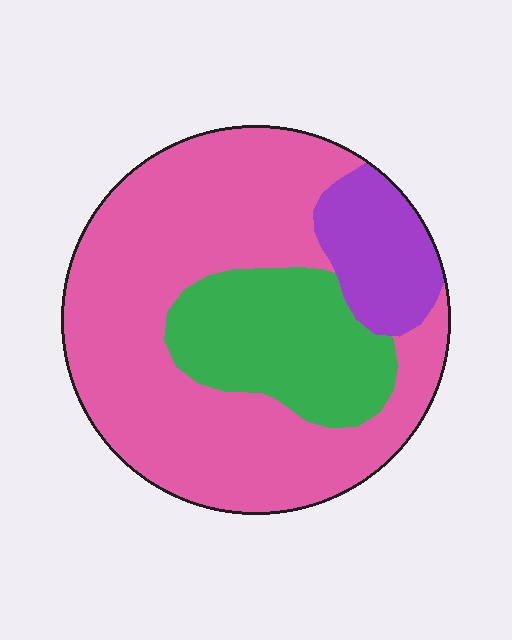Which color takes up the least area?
Purple, at roughly 15%.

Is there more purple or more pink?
Pink.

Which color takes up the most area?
Pink, at roughly 65%.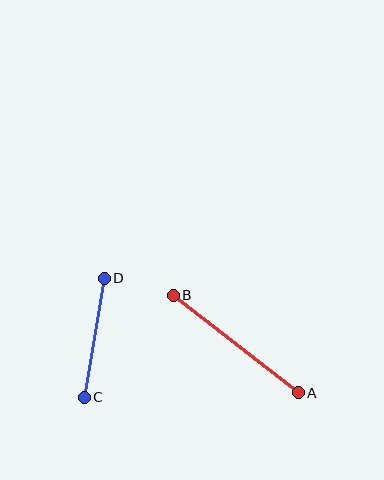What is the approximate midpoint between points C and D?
The midpoint is at approximately (94, 338) pixels.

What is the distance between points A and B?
The distance is approximately 159 pixels.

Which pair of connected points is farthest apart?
Points A and B are farthest apart.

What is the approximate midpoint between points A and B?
The midpoint is at approximately (236, 344) pixels.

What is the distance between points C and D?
The distance is approximately 121 pixels.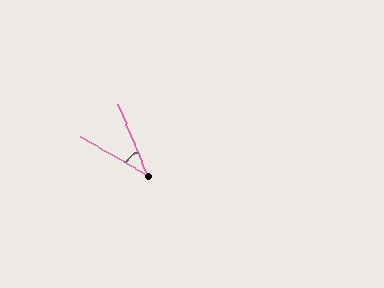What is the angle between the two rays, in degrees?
Approximately 38 degrees.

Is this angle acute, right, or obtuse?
It is acute.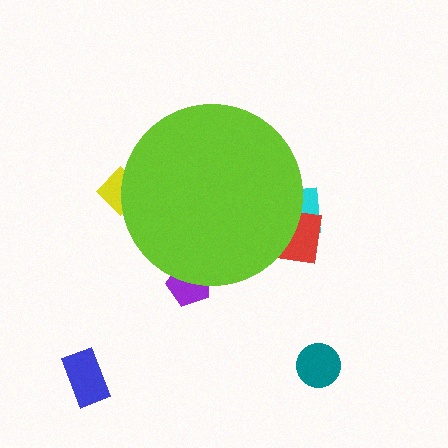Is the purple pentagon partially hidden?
Yes, the purple pentagon is partially hidden behind the lime circle.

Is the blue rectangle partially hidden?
No, the blue rectangle is fully visible.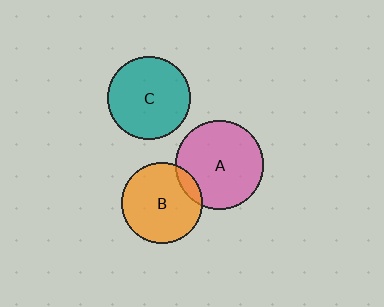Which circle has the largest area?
Circle A (pink).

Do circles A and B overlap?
Yes.